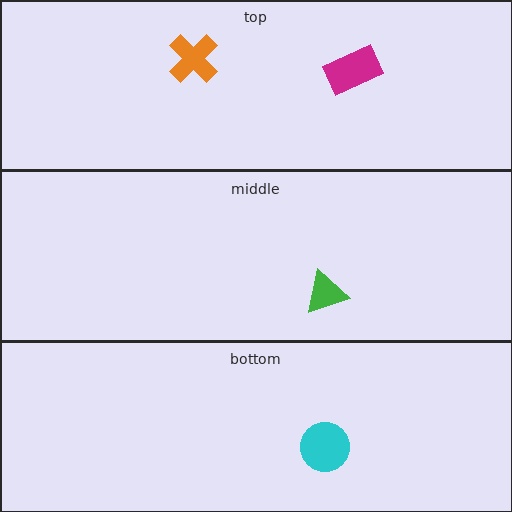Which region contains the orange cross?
The top region.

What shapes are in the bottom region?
The cyan circle.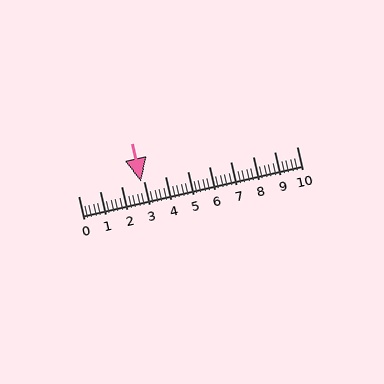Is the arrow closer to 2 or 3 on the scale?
The arrow is closer to 3.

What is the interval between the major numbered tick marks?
The major tick marks are spaced 1 units apart.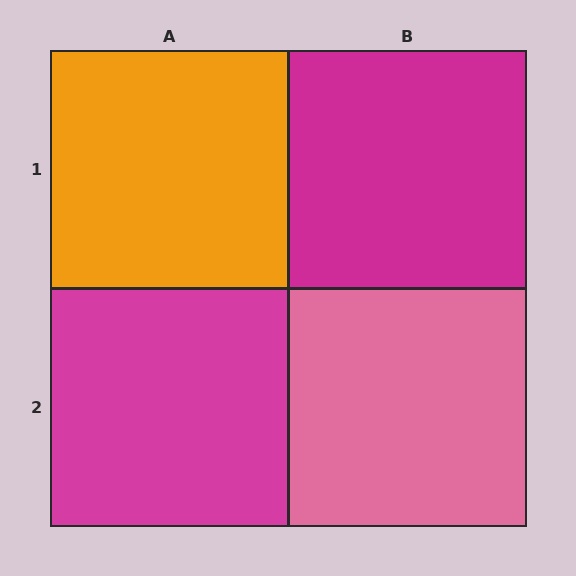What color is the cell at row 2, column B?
Pink.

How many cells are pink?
1 cell is pink.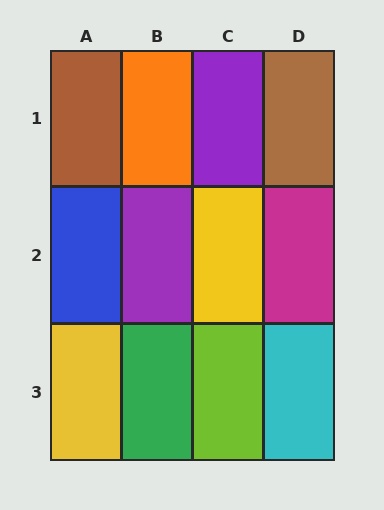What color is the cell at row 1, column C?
Purple.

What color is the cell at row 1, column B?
Orange.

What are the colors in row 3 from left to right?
Yellow, green, lime, cyan.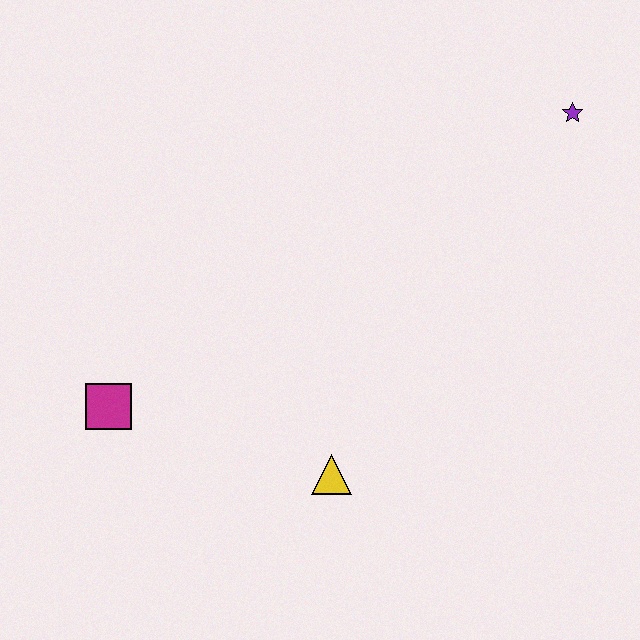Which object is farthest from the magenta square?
The purple star is farthest from the magenta square.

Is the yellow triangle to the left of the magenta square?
No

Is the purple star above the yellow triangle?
Yes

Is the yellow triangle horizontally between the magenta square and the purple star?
Yes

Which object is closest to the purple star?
The yellow triangle is closest to the purple star.